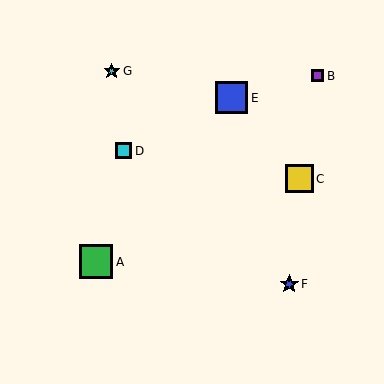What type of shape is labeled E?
Shape E is a blue square.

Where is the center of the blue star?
The center of the blue star is at (289, 284).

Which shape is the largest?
The green square (labeled A) is the largest.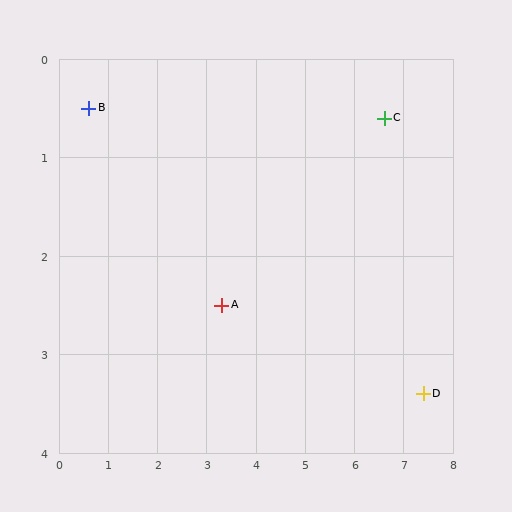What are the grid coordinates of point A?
Point A is at approximately (3.3, 2.5).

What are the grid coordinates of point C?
Point C is at approximately (6.6, 0.6).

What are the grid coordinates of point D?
Point D is at approximately (7.4, 3.4).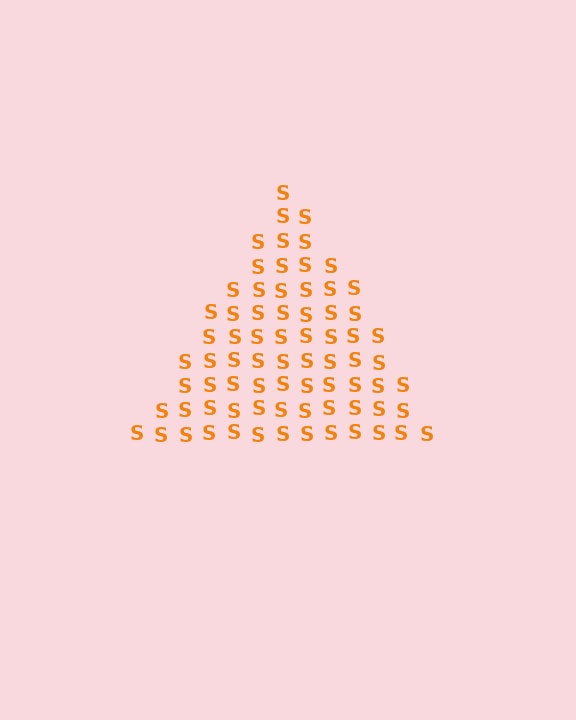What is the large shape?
The large shape is a triangle.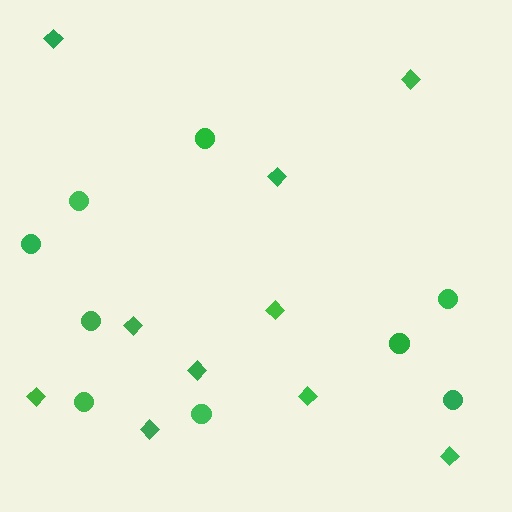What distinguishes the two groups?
There are 2 groups: one group of circles (9) and one group of diamonds (10).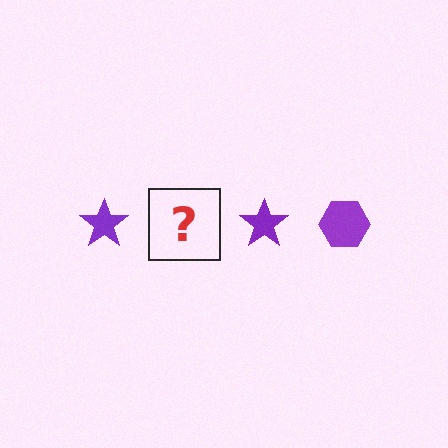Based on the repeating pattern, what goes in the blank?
The blank should be a purple hexagon.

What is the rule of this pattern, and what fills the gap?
The rule is that the pattern cycles through star, hexagon shapes in purple. The gap should be filled with a purple hexagon.